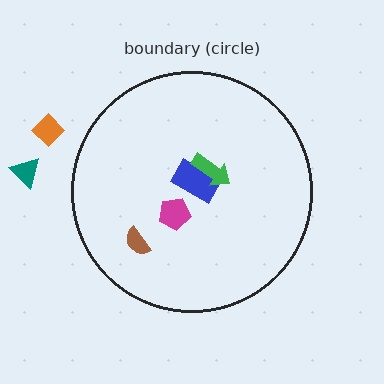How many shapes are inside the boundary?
4 inside, 2 outside.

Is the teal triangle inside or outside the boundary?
Outside.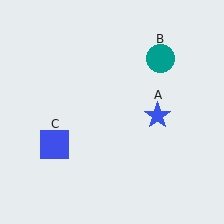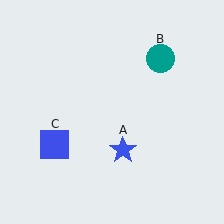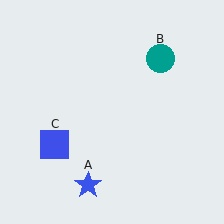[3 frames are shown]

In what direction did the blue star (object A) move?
The blue star (object A) moved down and to the left.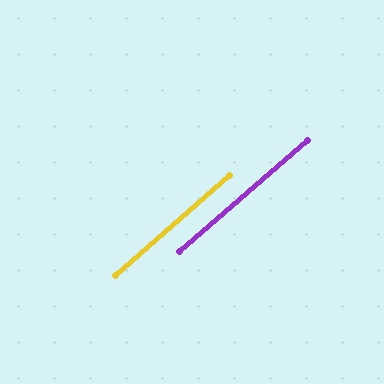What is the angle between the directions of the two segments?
Approximately 0 degrees.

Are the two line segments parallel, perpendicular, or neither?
Parallel — their directions differ by only 0.2°.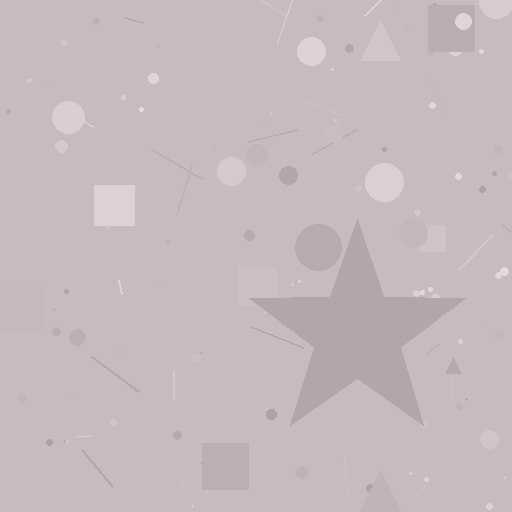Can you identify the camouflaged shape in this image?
The camouflaged shape is a star.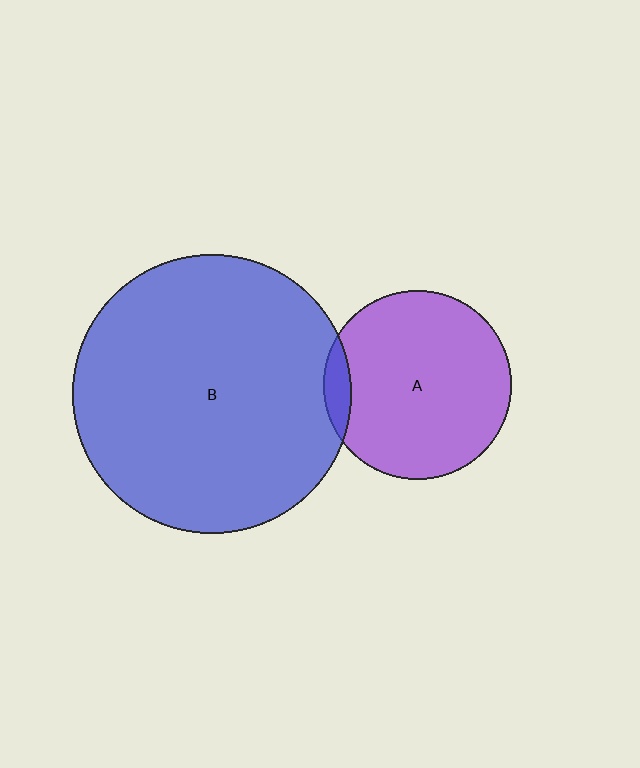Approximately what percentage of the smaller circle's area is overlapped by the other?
Approximately 5%.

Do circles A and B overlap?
Yes.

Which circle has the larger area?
Circle B (blue).